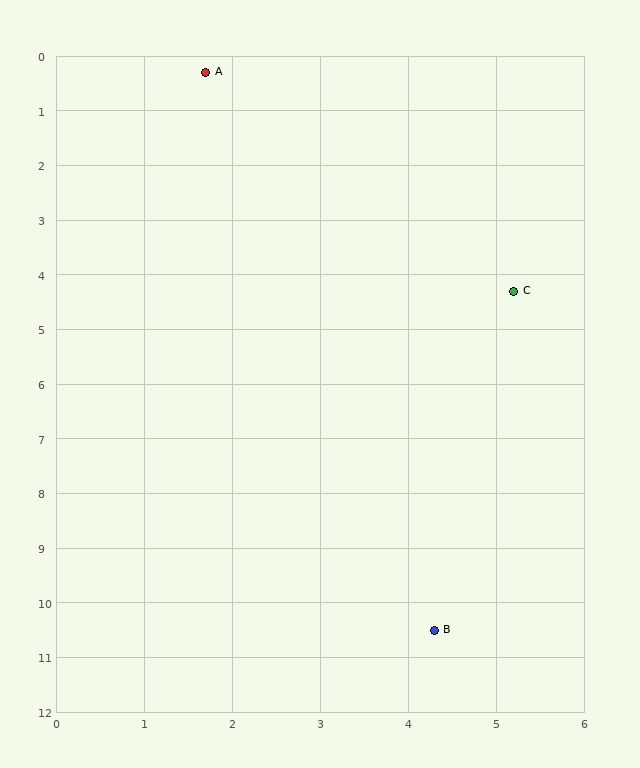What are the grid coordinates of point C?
Point C is at approximately (5.2, 4.3).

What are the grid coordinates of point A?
Point A is at approximately (1.7, 0.3).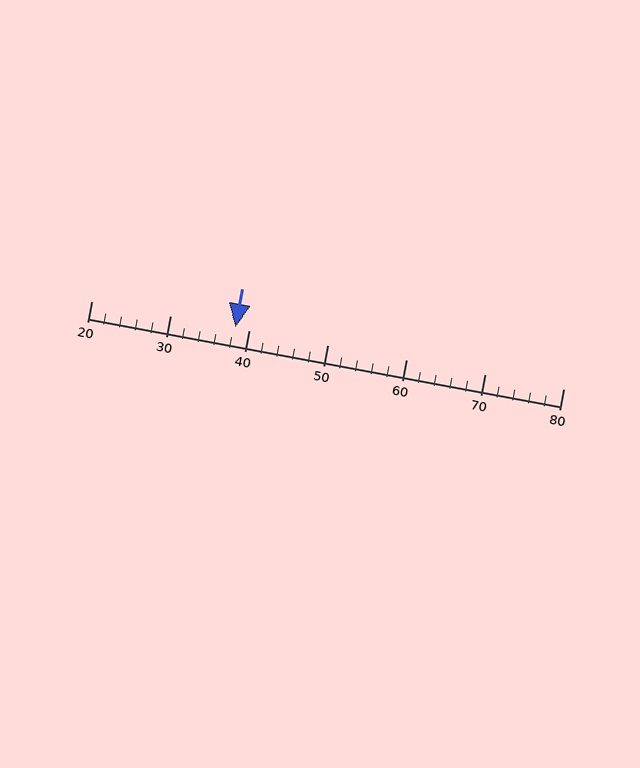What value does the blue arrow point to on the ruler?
The blue arrow points to approximately 38.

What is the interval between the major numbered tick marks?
The major tick marks are spaced 10 units apart.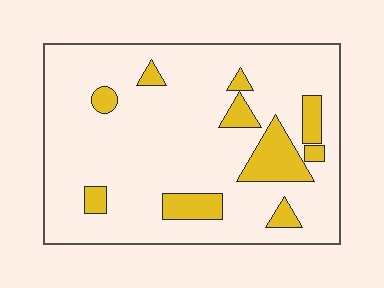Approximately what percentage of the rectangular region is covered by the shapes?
Approximately 15%.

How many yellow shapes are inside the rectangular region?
10.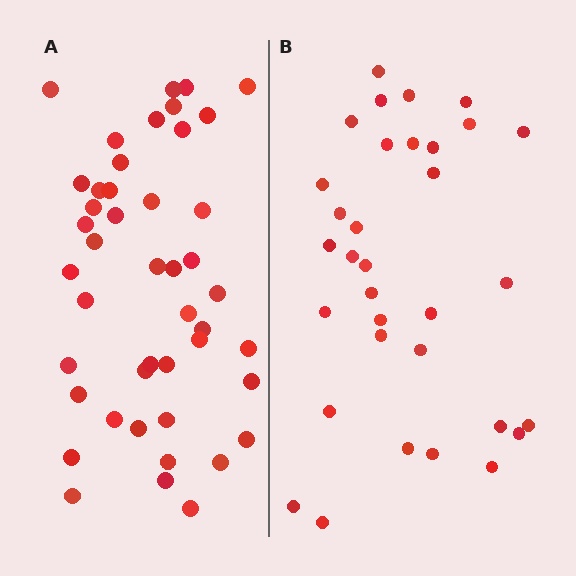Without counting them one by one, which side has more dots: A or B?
Region A (the left region) has more dots.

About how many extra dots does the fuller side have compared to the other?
Region A has roughly 12 or so more dots than region B.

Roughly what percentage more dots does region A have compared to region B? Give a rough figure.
About 35% more.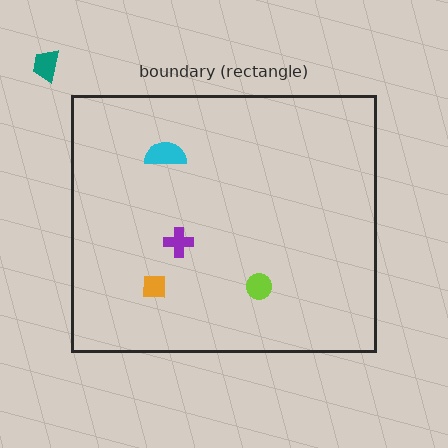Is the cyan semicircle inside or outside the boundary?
Inside.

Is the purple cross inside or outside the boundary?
Inside.